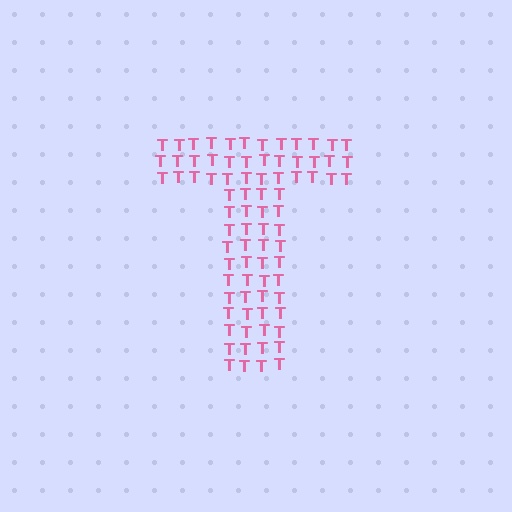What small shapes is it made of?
It is made of small letter T's.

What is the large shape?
The large shape is the letter T.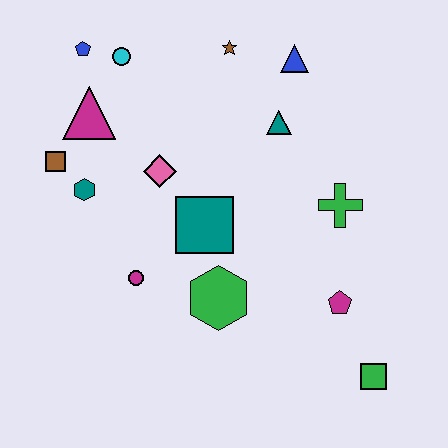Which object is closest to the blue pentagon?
The cyan circle is closest to the blue pentagon.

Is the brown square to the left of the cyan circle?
Yes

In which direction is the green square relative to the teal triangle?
The green square is below the teal triangle.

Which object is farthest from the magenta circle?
The blue triangle is farthest from the magenta circle.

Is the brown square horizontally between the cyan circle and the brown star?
No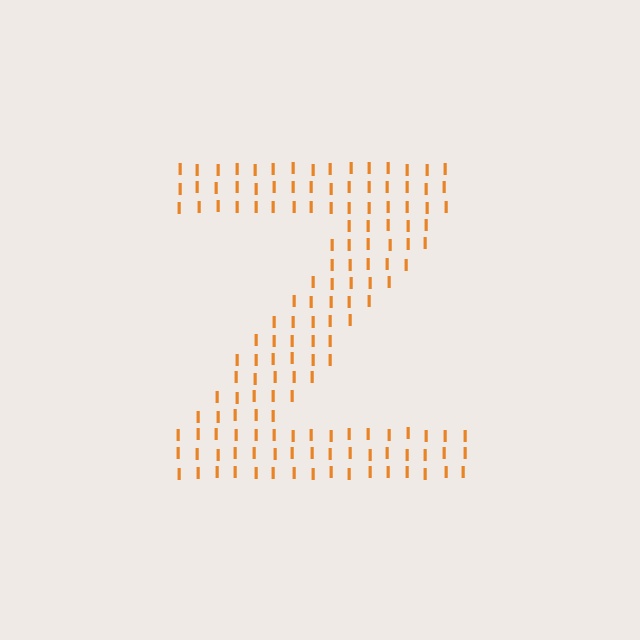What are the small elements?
The small elements are letter I's.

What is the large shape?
The large shape is the letter Z.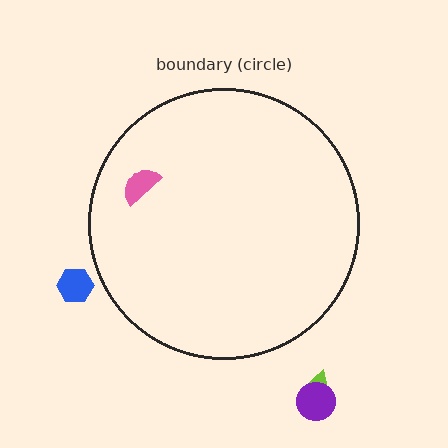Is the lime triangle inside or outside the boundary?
Outside.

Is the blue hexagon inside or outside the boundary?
Outside.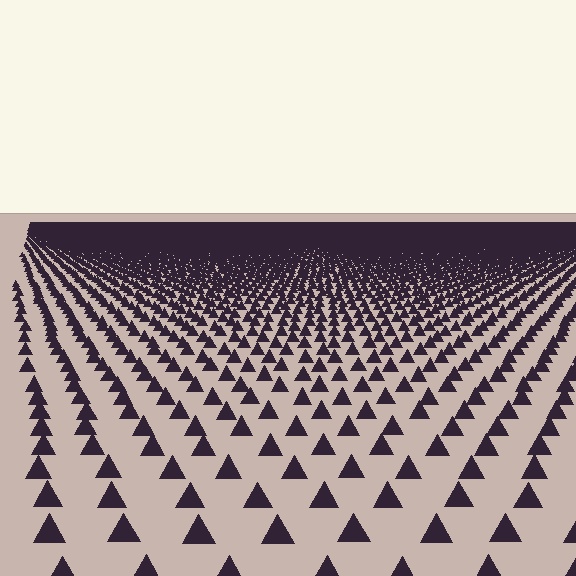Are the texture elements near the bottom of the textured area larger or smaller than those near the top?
Larger. Near the bottom, elements are closer to the viewer and appear at a bigger on-screen size.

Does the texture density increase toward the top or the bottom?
Density increases toward the top.